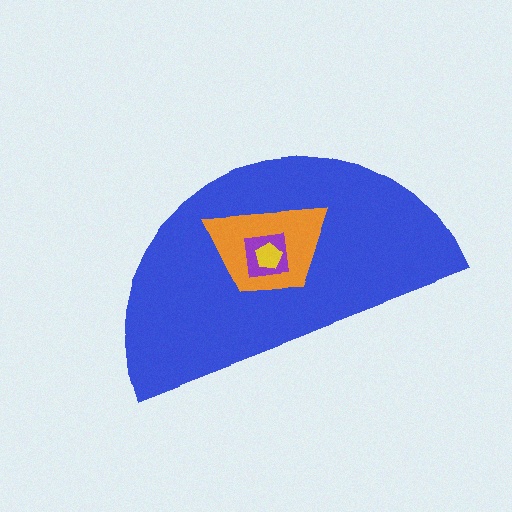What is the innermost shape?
The yellow pentagon.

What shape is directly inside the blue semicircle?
The orange trapezoid.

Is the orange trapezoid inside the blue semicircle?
Yes.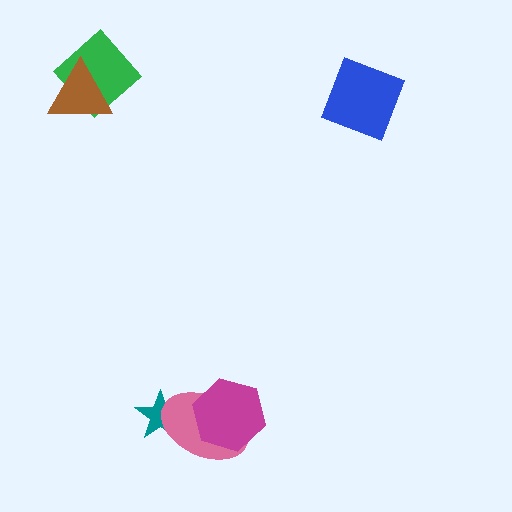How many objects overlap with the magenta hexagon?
1 object overlaps with the magenta hexagon.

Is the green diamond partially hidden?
Yes, it is partially covered by another shape.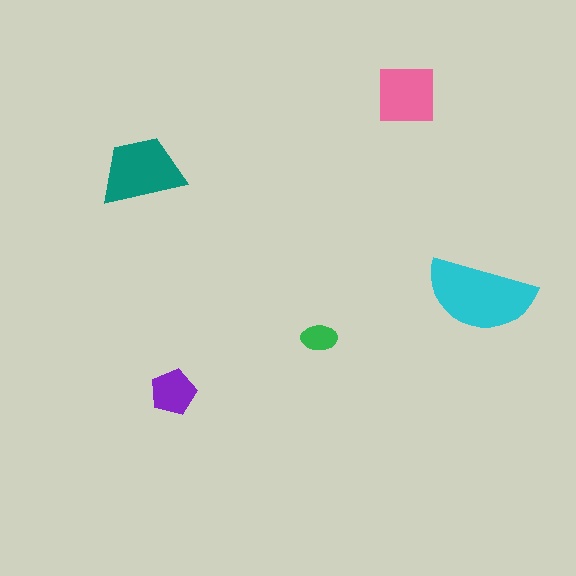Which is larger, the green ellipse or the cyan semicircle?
The cyan semicircle.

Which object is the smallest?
The green ellipse.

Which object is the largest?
The cyan semicircle.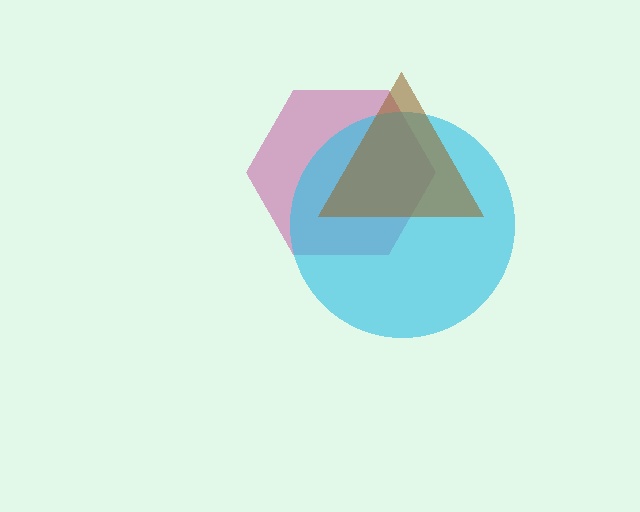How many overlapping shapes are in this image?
There are 3 overlapping shapes in the image.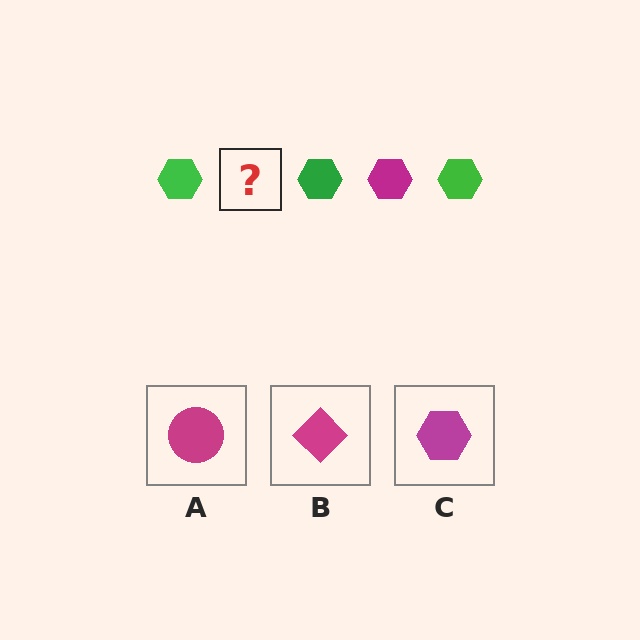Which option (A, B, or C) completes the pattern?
C.